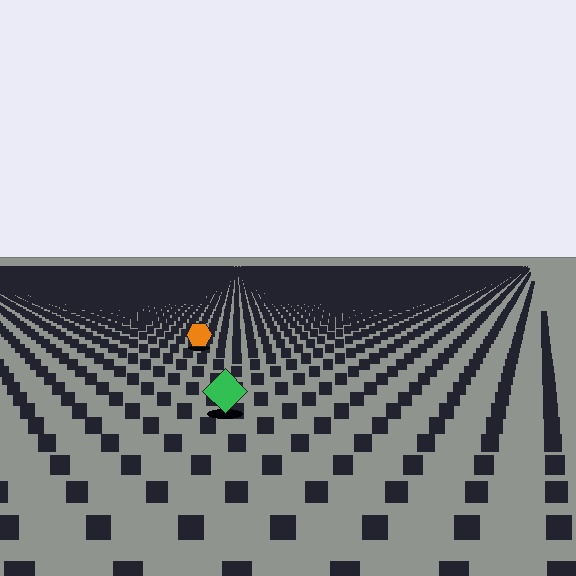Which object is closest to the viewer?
The green diamond is closest. The texture marks near it are larger and more spread out.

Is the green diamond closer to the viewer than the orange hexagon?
Yes. The green diamond is closer — you can tell from the texture gradient: the ground texture is coarser near it.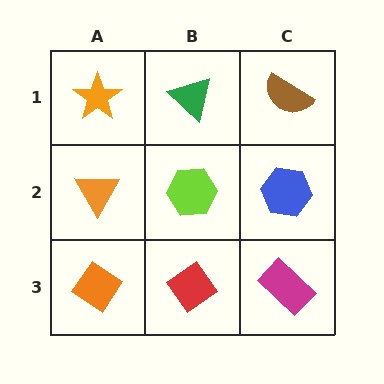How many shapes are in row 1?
3 shapes.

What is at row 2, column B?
A lime hexagon.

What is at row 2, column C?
A blue hexagon.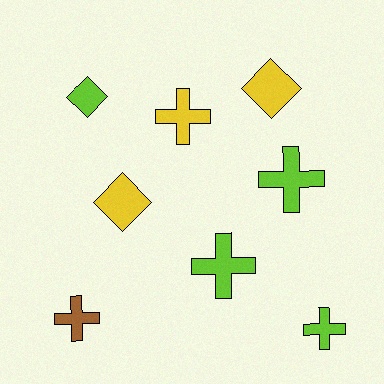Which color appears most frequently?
Lime, with 4 objects.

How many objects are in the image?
There are 8 objects.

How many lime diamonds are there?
There is 1 lime diamond.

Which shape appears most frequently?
Cross, with 5 objects.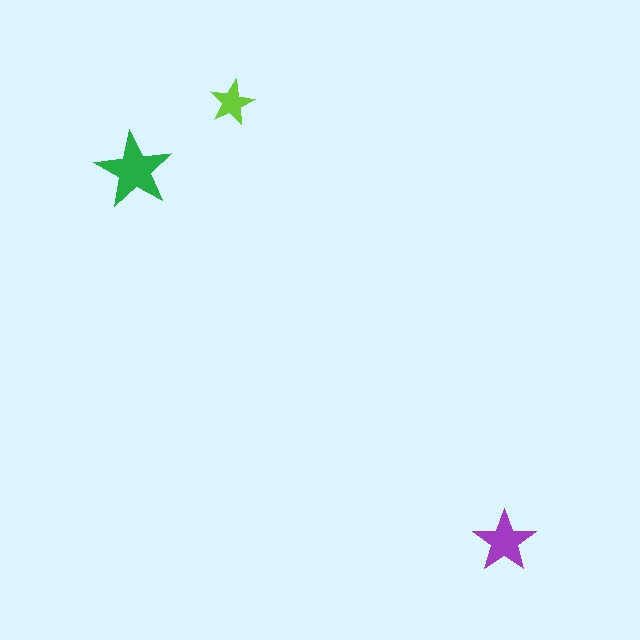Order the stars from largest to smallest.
the green one, the purple one, the lime one.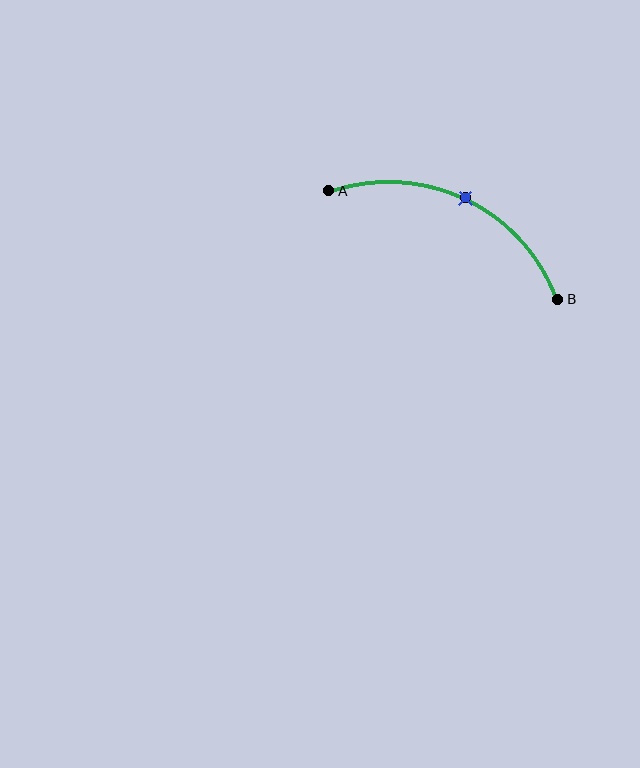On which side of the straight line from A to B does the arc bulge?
The arc bulges above the straight line connecting A and B.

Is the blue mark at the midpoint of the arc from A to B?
Yes. The blue mark lies on the arc at equal arc-length from both A and B — it is the arc midpoint.